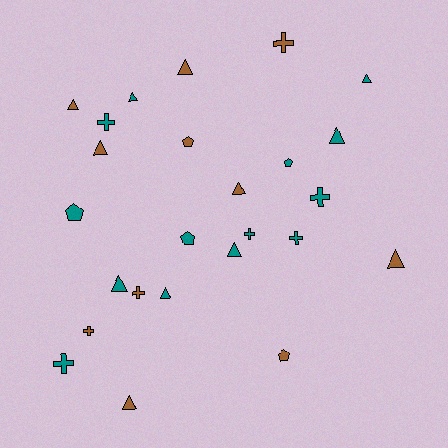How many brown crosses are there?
There are 3 brown crosses.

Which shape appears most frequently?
Triangle, with 12 objects.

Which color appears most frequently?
Teal, with 14 objects.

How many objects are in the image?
There are 25 objects.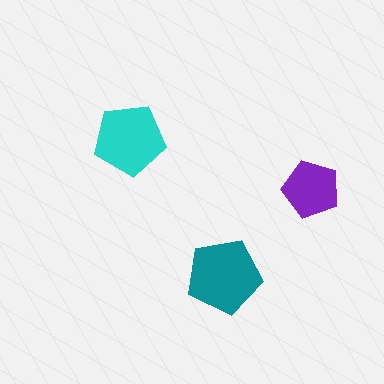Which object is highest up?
The cyan pentagon is topmost.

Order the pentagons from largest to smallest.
the teal one, the cyan one, the purple one.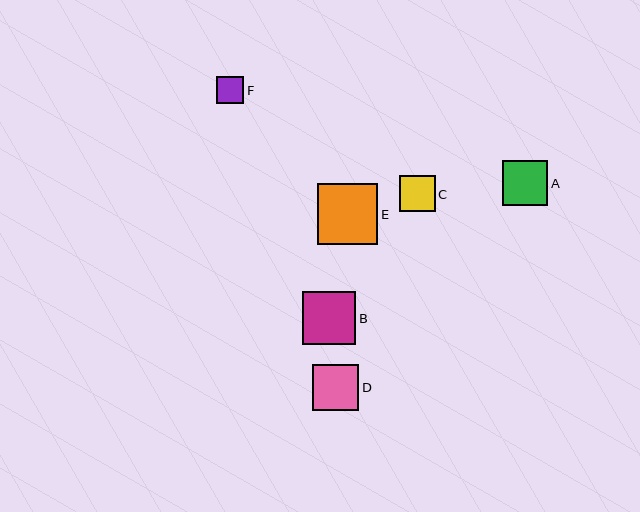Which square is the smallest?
Square F is the smallest with a size of approximately 27 pixels.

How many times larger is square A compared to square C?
Square A is approximately 1.3 times the size of square C.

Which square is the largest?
Square E is the largest with a size of approximately 60 pixels.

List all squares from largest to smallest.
From largest to smallest: E, B, D, A, C, F.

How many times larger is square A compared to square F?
Square A is approximately 1.7 times the size of square F.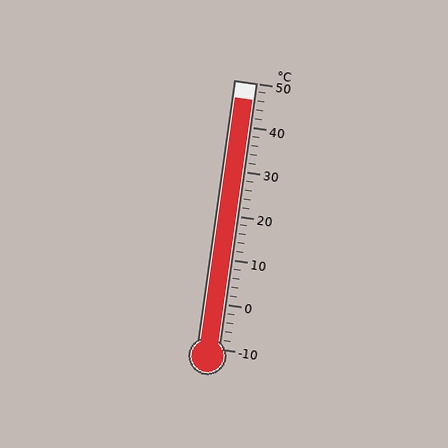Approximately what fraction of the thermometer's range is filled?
The thermometer is filled to approximately 95% of its range.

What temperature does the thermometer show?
The thermometer shows approximately 46°C.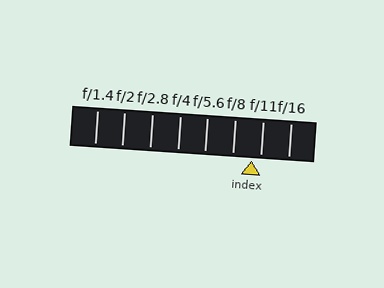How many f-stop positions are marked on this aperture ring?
There are 8 f-stop positions marked.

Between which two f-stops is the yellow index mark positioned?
The index mark is between f/8 and f/11.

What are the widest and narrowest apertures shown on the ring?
The widest aperture shown is f/1.4 and the narrowest is f/16.